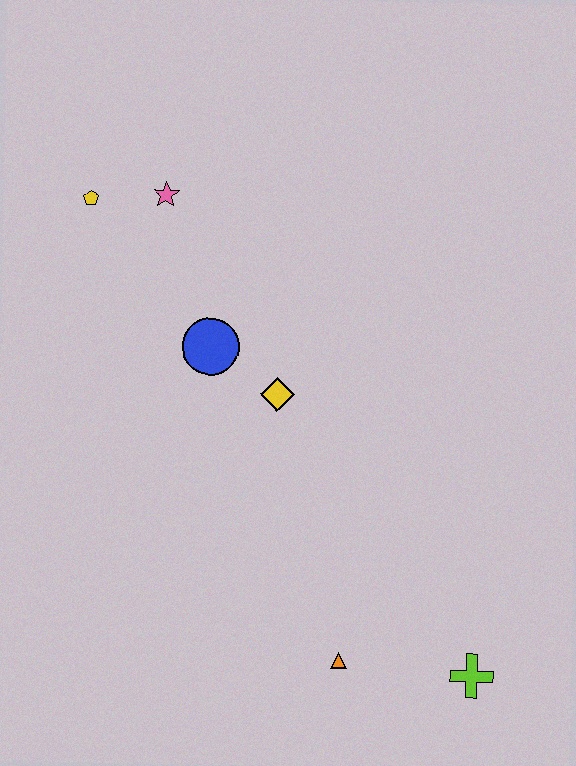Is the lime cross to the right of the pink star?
Yes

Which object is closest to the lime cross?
The orange triangle is closest to the lime cross.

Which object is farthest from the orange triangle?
The yellow pentagon is farthest from the orange triangle.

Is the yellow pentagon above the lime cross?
Yes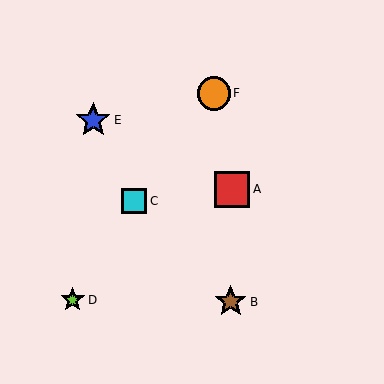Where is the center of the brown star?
The center of the brown star is at (231, 302).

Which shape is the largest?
The red square (labeled A) is the largest.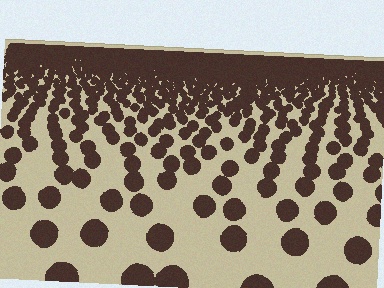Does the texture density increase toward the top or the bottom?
Density increases toward the top.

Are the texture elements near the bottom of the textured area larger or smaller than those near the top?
Larger. Near the bottom, elements are closer to the viewer and appear at a bigger on-screen size.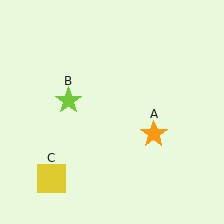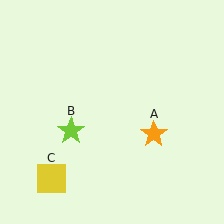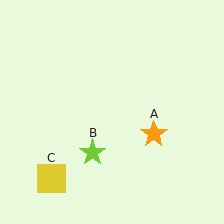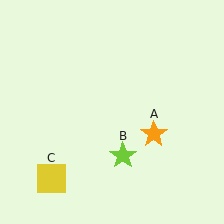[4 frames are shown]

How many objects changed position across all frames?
1 object changed position: lime star (object B).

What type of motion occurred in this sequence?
The lime star (object B) rotated counterclockwise around the center of the scene.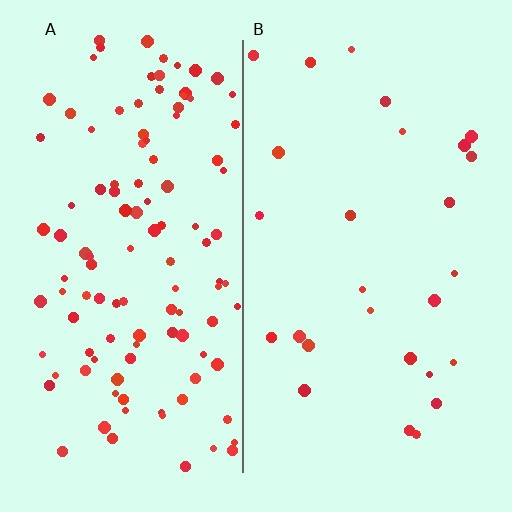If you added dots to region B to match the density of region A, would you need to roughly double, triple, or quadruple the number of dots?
Approximately quadruple.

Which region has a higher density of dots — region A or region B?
A (the left).